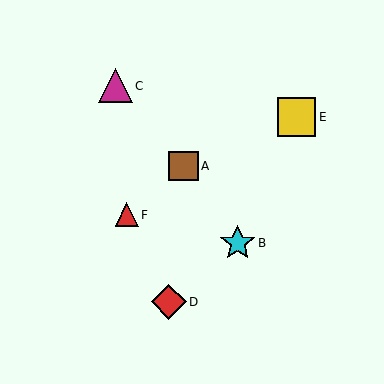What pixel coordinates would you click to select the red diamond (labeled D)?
Click at (169, 302) to select the red diamond D.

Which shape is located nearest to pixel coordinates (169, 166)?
The brown square (labeled A) at (183, 166) is nearest to that location.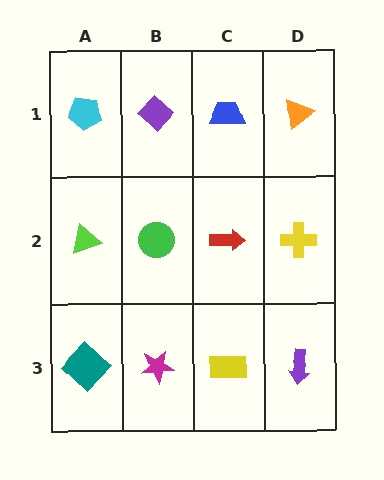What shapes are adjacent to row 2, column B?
A purple diamond (row 1, column B), a magenta star (row 3, column B), a lime triangle (row 2, column A), a red arrow (row 2, column C).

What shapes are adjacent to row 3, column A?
A lime triangle (row 2, column A), a magenta star (row 3, column B).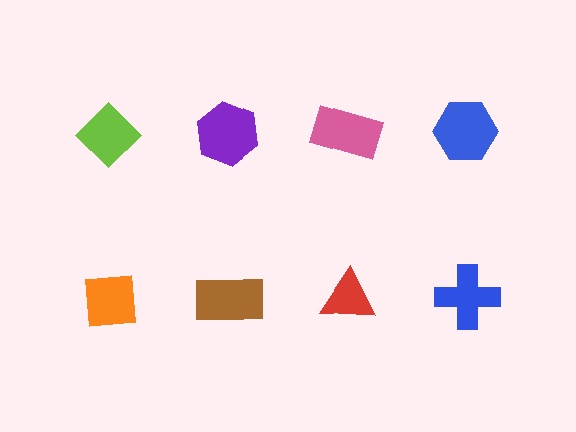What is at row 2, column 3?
A red triangle.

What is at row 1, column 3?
A pink rectangle.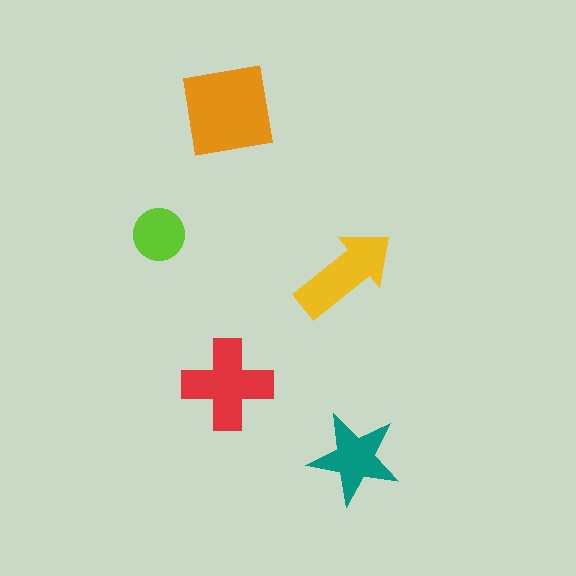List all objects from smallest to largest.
The lime circle, the teal star, the yellow arrow, the red cross, the orange square.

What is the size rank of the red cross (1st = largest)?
2nd.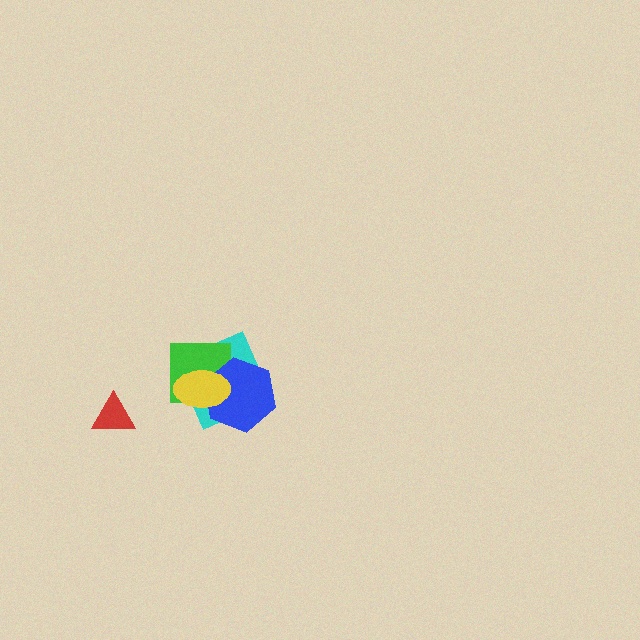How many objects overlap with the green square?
3 objects overlap with the green square.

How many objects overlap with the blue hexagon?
3 objects overlap with the blue hexagon.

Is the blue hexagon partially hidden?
Yes, it is partially covered by another shape.